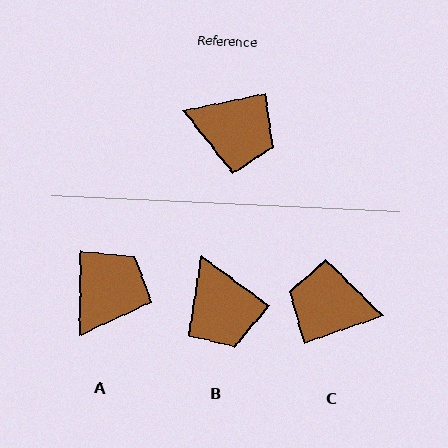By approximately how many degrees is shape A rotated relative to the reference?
Approximately 77 degrees counter-clockwise.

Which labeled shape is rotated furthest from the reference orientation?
C, about 173 degrees away.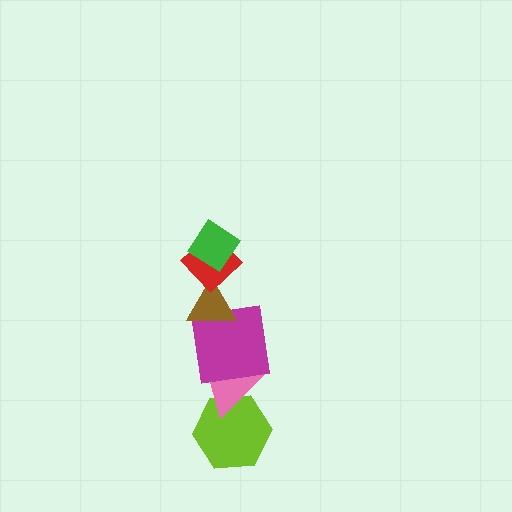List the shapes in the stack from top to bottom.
From top to bottom: the green diamond, the red diamond, the brown triangle, the magenta square, the pink triangle, the lime hexagon.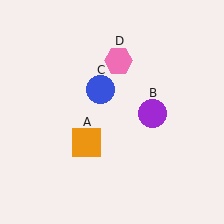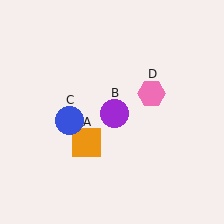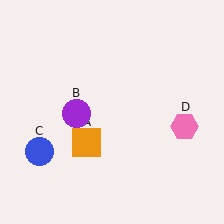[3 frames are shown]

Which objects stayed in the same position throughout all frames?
Orange square (object A) remained stationary.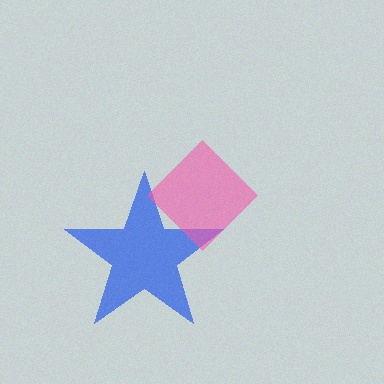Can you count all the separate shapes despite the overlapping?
Yes, there are 2 separate shapes.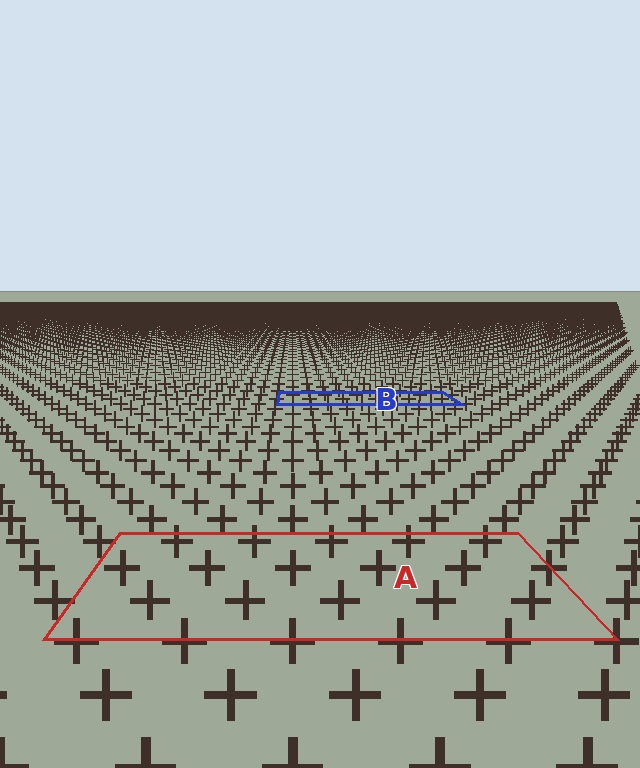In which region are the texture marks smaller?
The texture marks are smaller in region B, because it is farther away.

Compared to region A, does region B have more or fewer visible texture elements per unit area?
Region B has more texture elements per unit area — they are packed more densely because it is farther away.